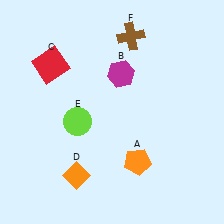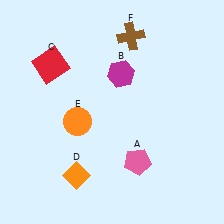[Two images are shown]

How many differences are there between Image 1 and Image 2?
There are 2 differences between the two images.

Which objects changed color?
A changed from orange to pink. E changed from lime to orange.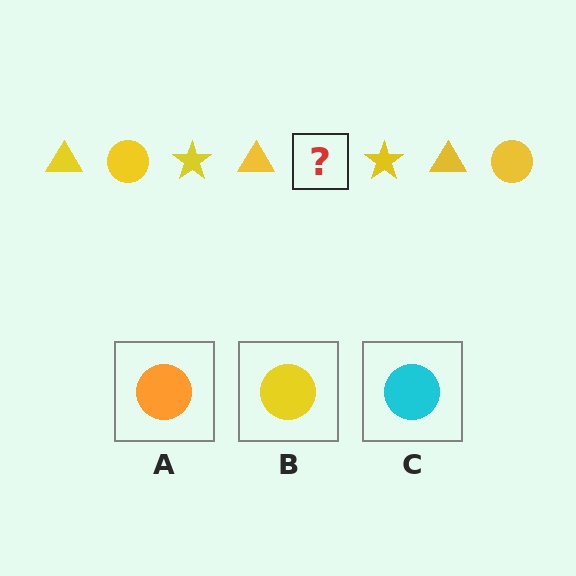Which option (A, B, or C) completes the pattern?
B.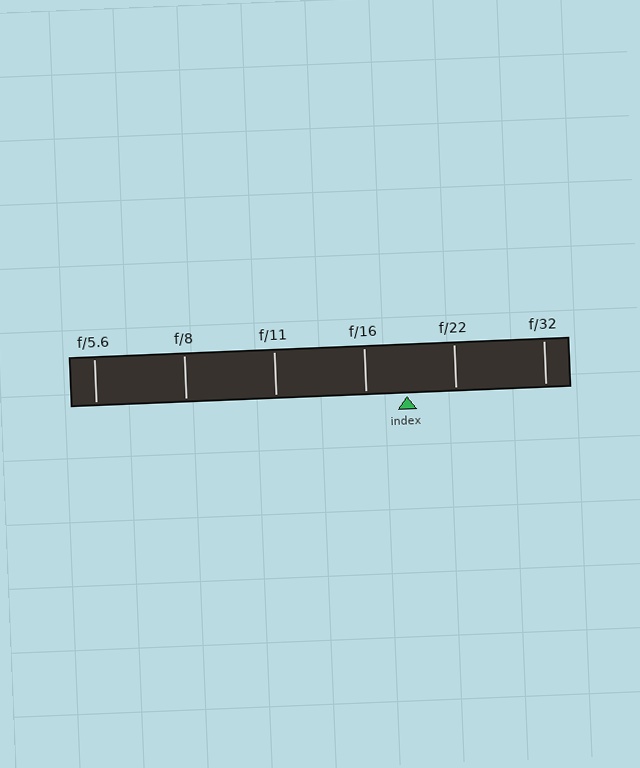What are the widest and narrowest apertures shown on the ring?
The widest aperture shown is f/5.6 and the narrowest is f/32.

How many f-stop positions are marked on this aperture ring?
There are 6 f-stop positions marked.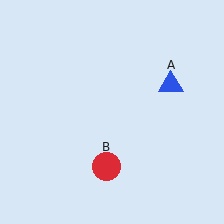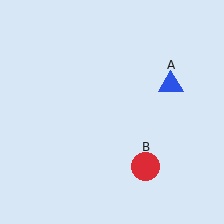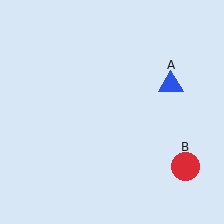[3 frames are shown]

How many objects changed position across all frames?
1 object changed position: red circle (object B).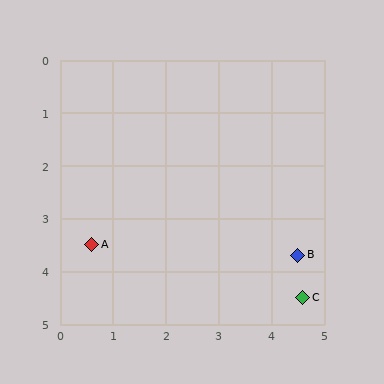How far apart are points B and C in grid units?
Points B and C are about 0.8 grid units apart.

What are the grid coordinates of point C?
Point C is at approximately (4.6, 4.5).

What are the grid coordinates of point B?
Point B is at approximately (4.5, 3.7).